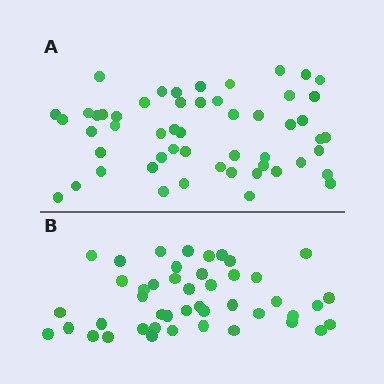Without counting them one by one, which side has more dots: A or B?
Region A (the top region) has more dots.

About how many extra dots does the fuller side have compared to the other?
Region A has roughly 8 or so more dots than region B.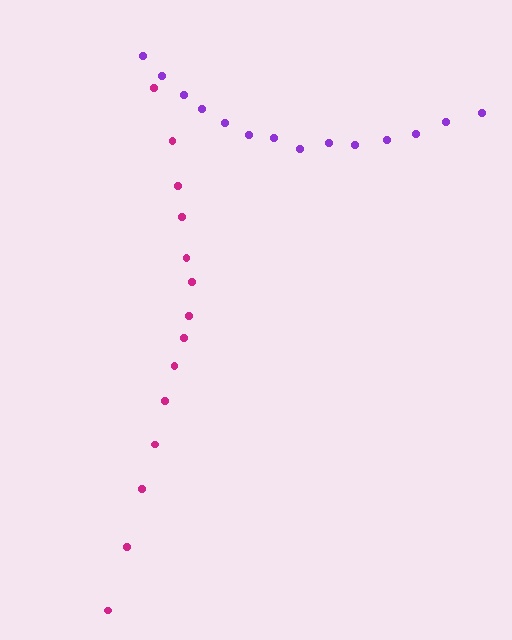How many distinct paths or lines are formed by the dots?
There are 2 distinct paths.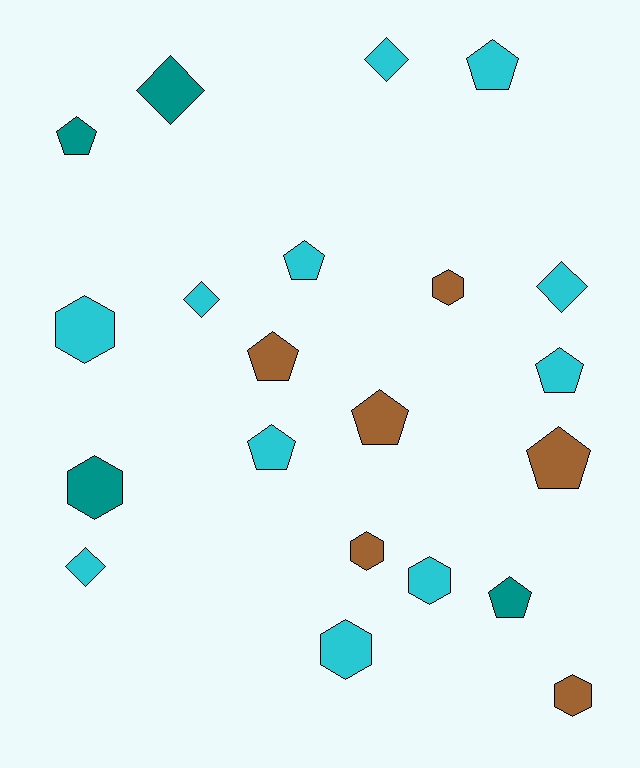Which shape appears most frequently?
Pentagon, with 9 objects.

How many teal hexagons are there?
There is 1 teal hexagon.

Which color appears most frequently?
Cyan, with 11 objects.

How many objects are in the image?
There are 21 objects.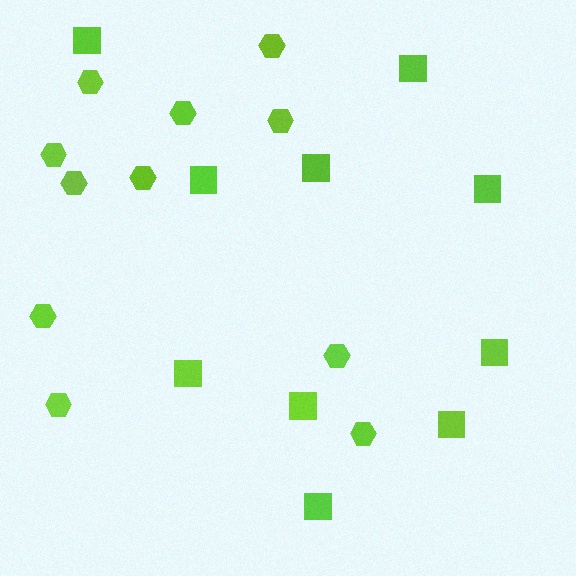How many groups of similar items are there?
There are 2 groups: one group of squares (10) and one group of hexagons (11).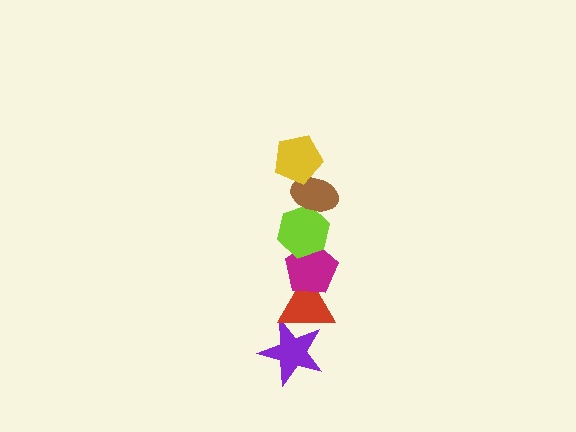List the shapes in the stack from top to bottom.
From top to bottom: the yellow pentagon, the brown ellipse, the lime hexagon, the magenta pentagon, the red triangle, the purple star.